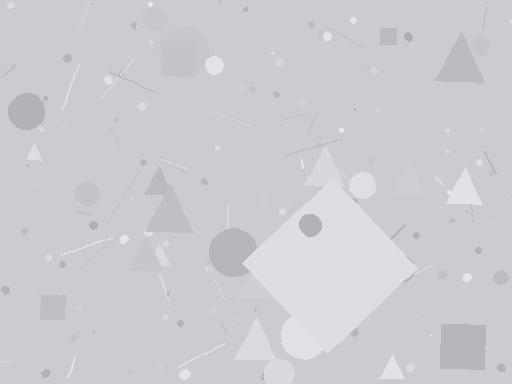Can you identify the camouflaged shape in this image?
The camouflaged shape is a diamond.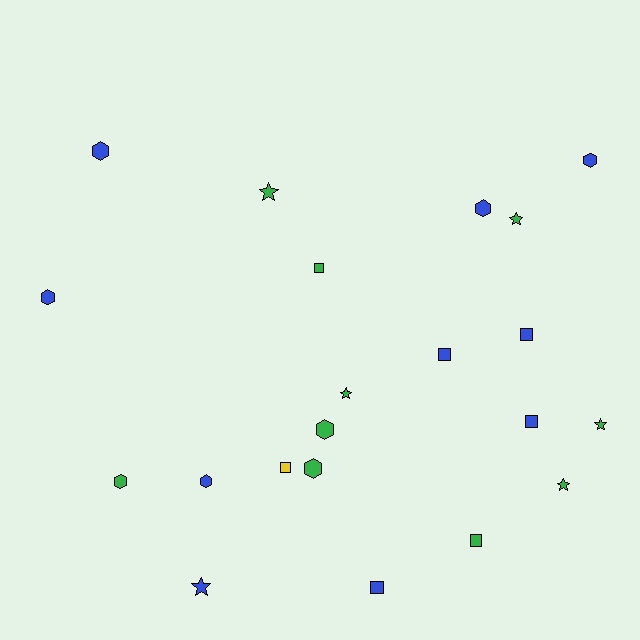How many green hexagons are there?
There are 3 green hexagons.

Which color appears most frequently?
Blue, with 10 objects.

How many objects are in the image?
There are 21 objects.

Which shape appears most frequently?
Hexagon, with 8 objects.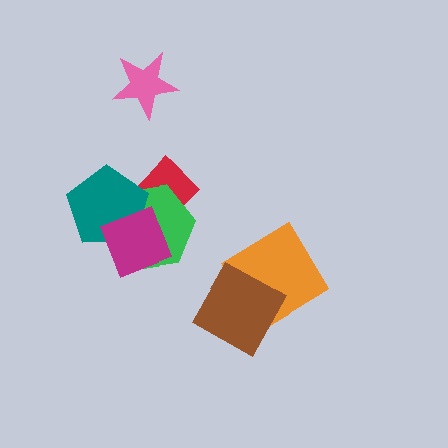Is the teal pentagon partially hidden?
Yes, it is partially covered by another shape.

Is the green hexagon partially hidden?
Yes, it is partially covered by another shape.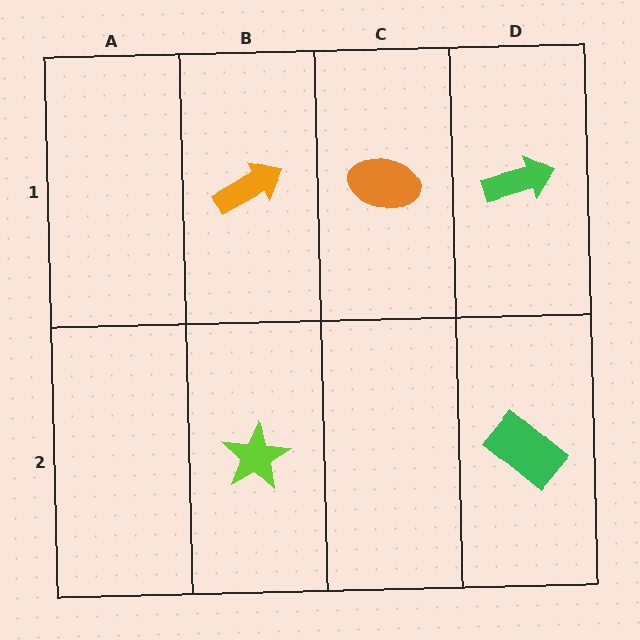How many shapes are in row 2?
2 shapes.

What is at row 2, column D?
A green rectangle.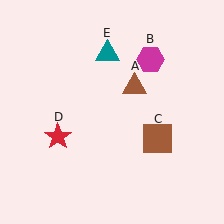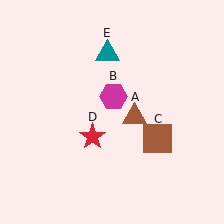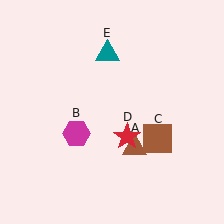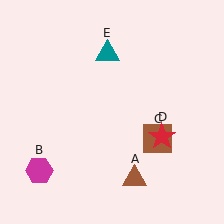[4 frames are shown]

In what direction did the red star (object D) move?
The red star (object D) moved right.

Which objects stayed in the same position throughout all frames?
Brown square (object C) and teal triangle (object E) remained stationary.